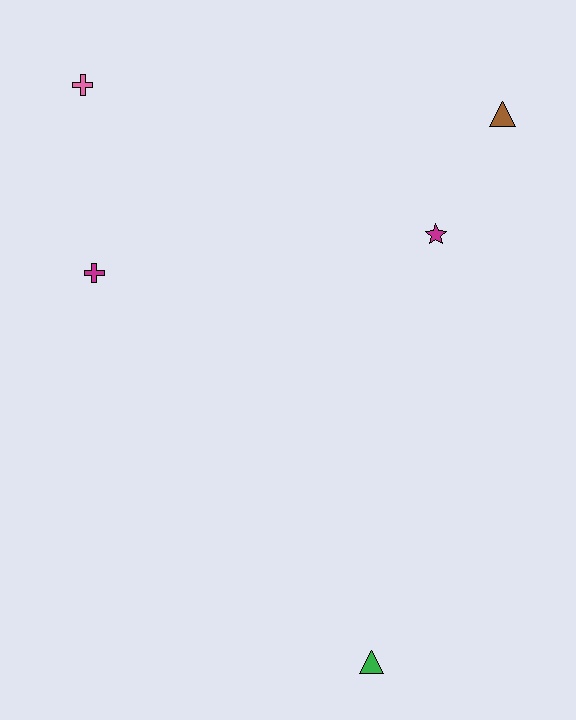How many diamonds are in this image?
There are no diamonds.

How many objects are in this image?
There are 5 objects.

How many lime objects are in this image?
There are no lime objects.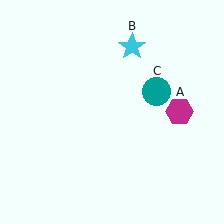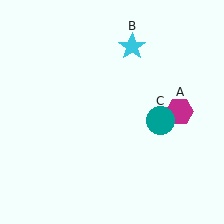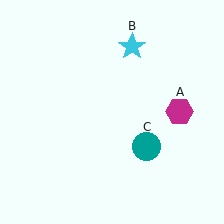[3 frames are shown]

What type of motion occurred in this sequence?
The teal circle (object C) rotated clockwise around the center of the scene.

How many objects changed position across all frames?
1 object changed position: teal circle (object C).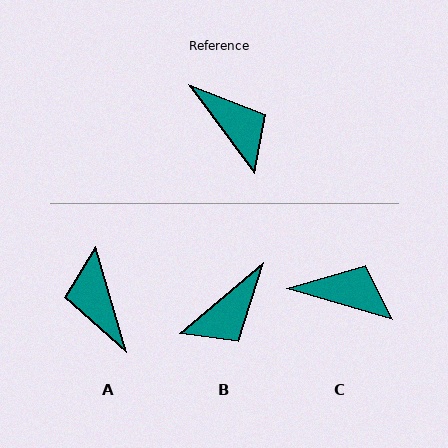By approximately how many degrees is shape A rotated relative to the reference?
Approximately 159 degrees counter-clockwise.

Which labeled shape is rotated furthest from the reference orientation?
A, about 159 degrees away.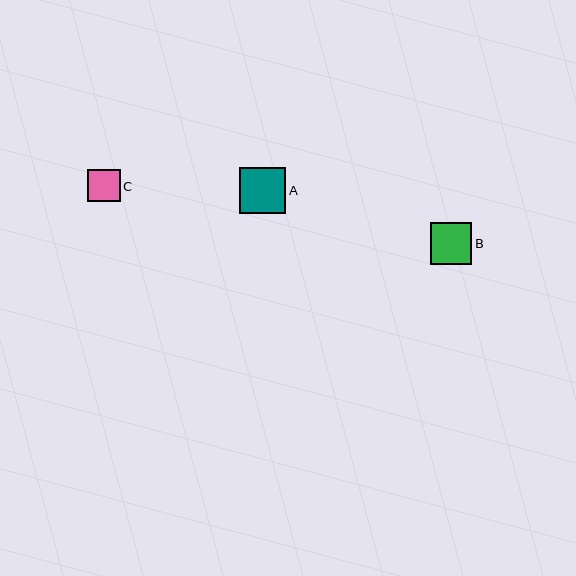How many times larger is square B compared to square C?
Square B is approximately 1.3 times the size of square C.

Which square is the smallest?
Square C is the smallest with a size of approximately 32 pixels.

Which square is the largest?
Square A is the largest with a size of approximately 46 pixels.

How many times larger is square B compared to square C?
Square B is approximately 1.3 times the size of square C.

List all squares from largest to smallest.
From largest to smallest: A, B, C.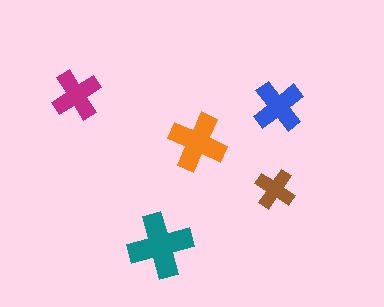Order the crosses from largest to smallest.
the teal one, the orange one, the blue one, the magenta one, the brown one.